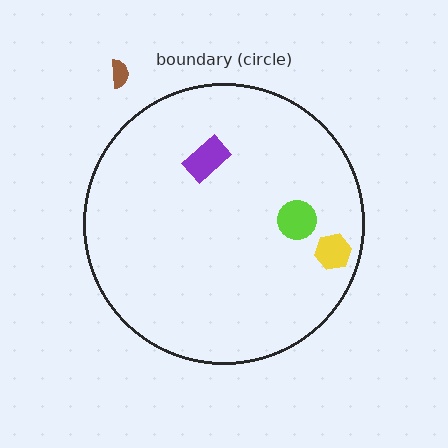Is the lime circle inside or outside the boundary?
Inside.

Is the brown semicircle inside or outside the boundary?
Outside.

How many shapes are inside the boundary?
3 inside, 1 outside.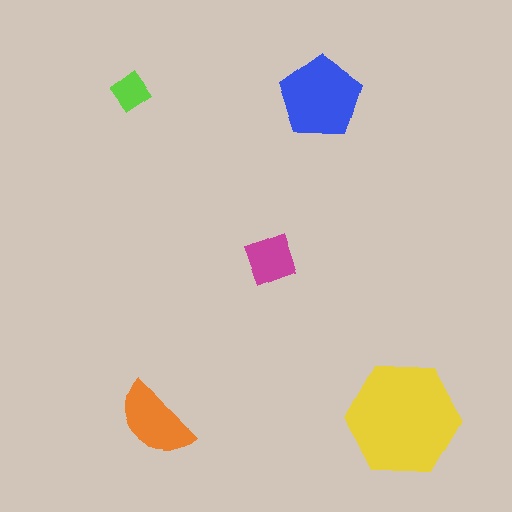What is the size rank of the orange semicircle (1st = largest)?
3rd.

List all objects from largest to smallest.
The yellow hexagon, the blue pentagon, the orange semicircle, the magenta diamond, the lime diamond.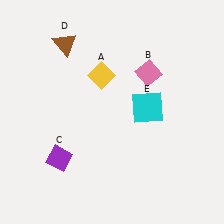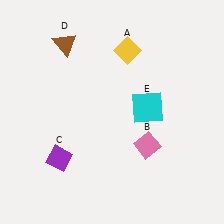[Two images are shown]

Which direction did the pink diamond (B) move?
The pink diamond (B) moved down.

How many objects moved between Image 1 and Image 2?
2 objects moved between the two images.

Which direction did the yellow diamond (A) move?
The yellow diamond (A) moved right.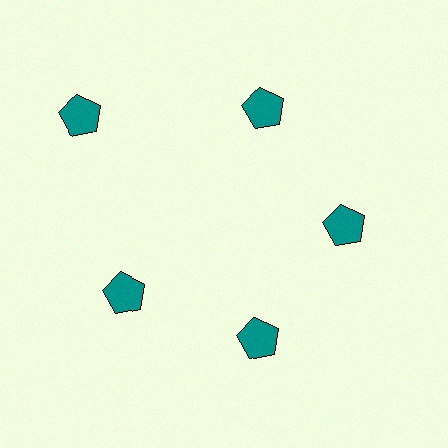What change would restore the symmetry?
The symmetry would be restored by moving it inward, back onto the ring so that all 5 pentagons sit at equal angles and equal distance from the center.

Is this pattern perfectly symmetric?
No. The 5 teal pentagons are arranged in a ring, but one element near the 10 o'clock position is pushed outward from the center, breaking the 5-fold rotational symmetry.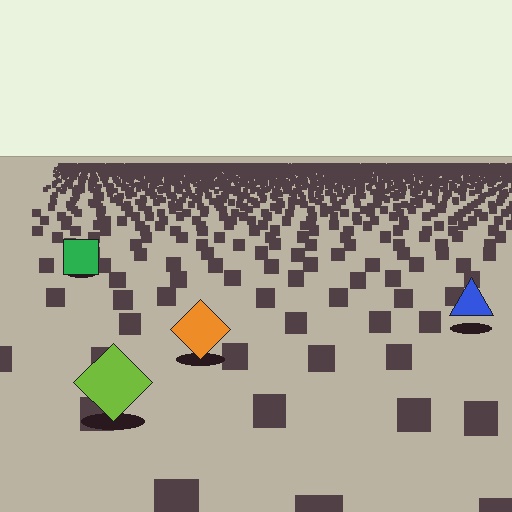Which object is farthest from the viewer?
The green square is farthest from the viewer. It appears smaller and the ground texture around it is denser.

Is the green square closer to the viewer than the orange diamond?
No. The orange diamond is closer — you can tell from the texture gradient: the ground texture is coarser near it.